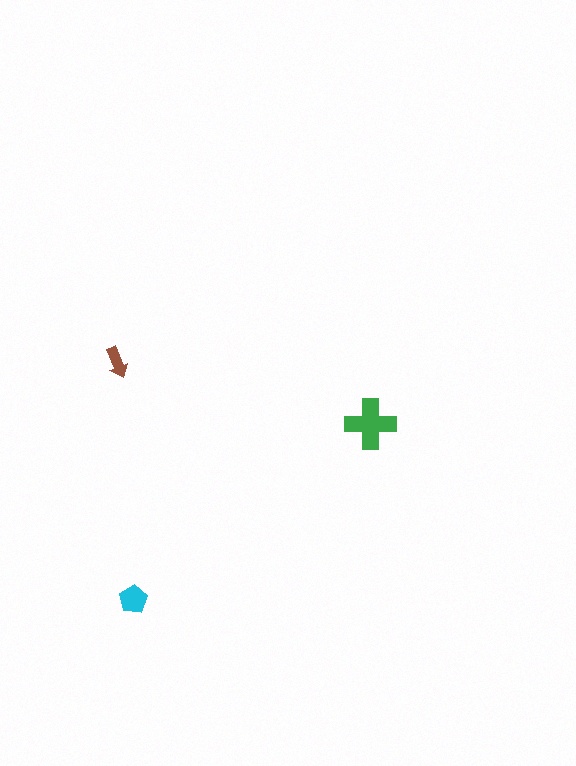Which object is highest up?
The brown arrow is topmost.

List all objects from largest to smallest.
The green cross, the cyan pentagon, the brown arrow.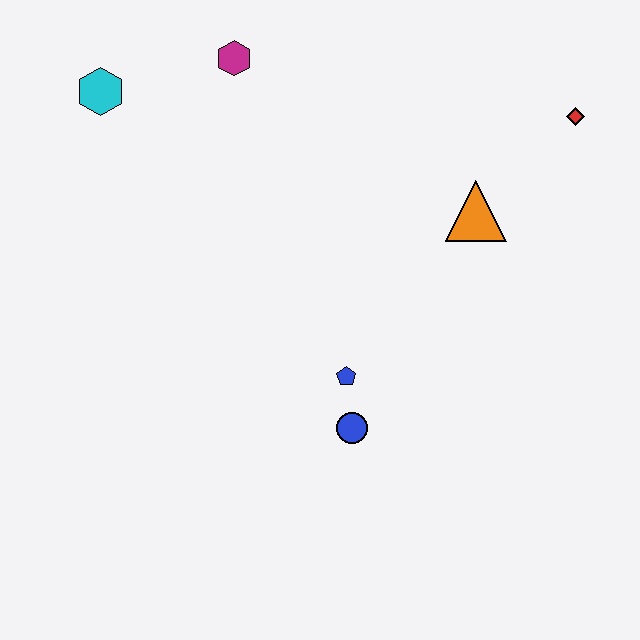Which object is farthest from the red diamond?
The cyan hexagon is farthest from the red diamond.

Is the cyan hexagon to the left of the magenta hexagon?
Yes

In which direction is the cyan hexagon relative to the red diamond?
The cyan hexagon is to the left of the red diamond.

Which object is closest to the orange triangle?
The red diamond is closest to the orange triangle.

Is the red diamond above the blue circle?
Yes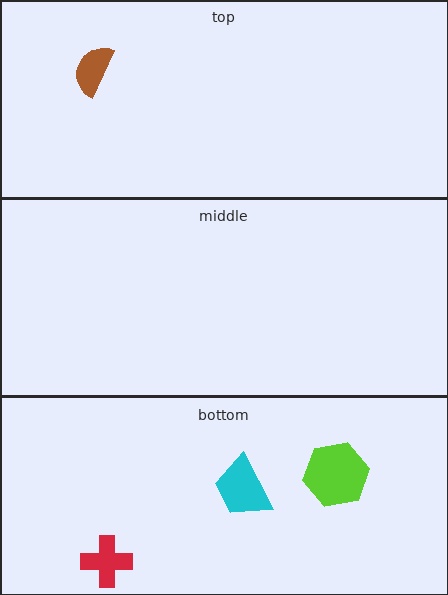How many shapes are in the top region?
1.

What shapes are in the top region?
The brown semicircle.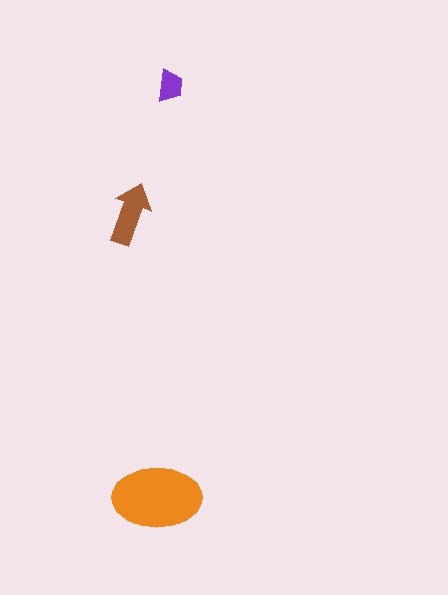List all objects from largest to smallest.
The orange ellipse, the brown arrow, the purple trapezoid.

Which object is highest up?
The purple trapezoid is topmost.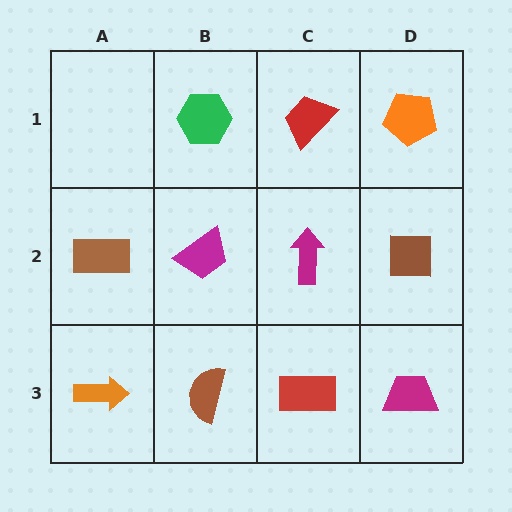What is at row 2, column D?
A brown square.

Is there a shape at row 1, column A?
No, that cell is empty.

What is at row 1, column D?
An orange pentagon.